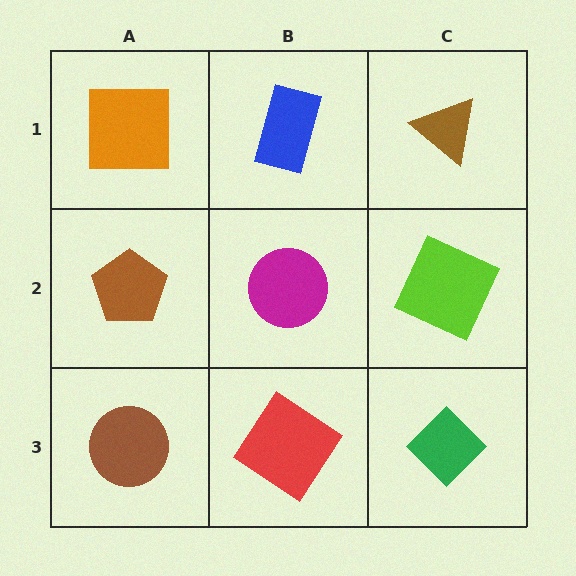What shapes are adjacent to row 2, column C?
A brown triangle (row 1, column C), a green diamond (row 3, column C), a magenta circle (row 2, column B).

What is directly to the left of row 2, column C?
A magenta circle.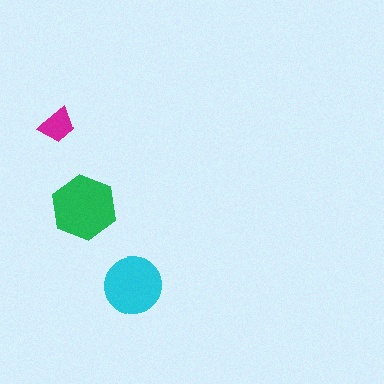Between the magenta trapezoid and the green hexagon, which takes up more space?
The green hexagon.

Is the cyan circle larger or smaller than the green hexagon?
Smaller.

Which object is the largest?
The green hexagon.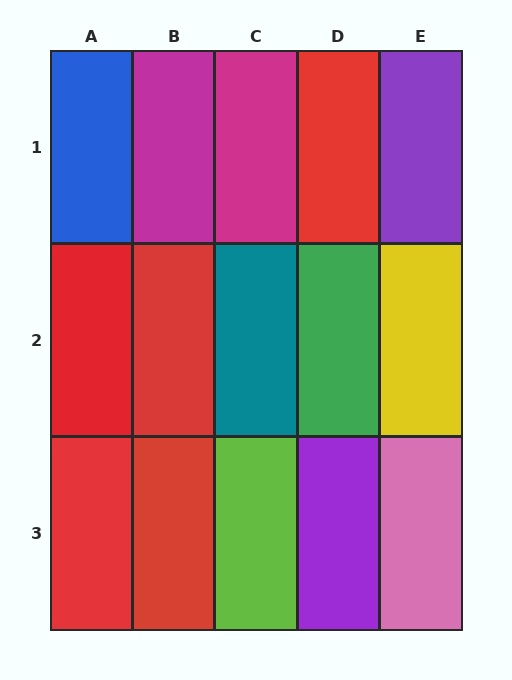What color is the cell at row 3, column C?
Lime.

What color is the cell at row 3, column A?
Red.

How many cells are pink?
1 cell is pink.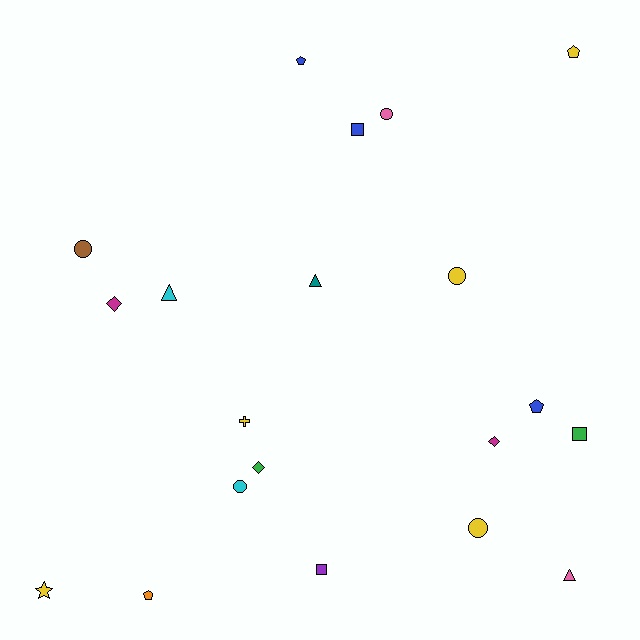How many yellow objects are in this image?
There are 5 yellow objects.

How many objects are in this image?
There are 20 objects.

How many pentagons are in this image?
There are 4 pentagons.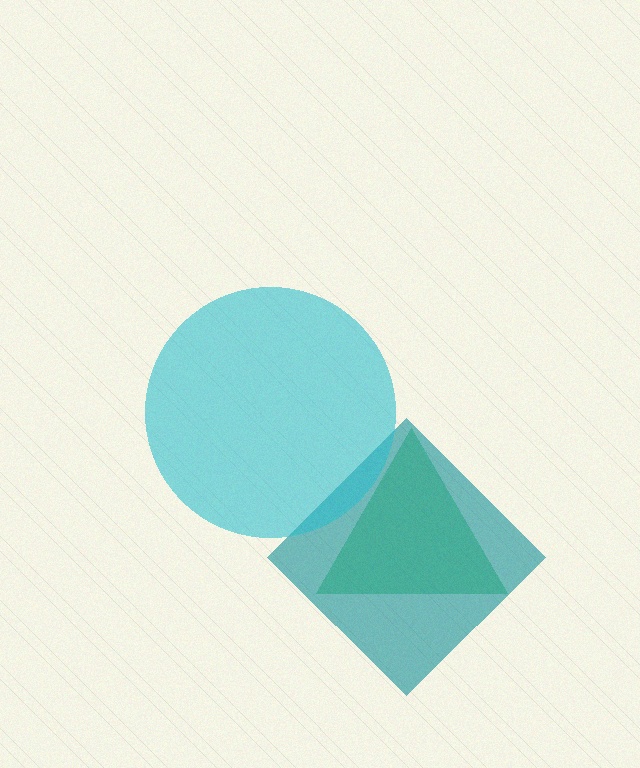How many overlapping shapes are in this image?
There are 3 overlapping shapes in the image.